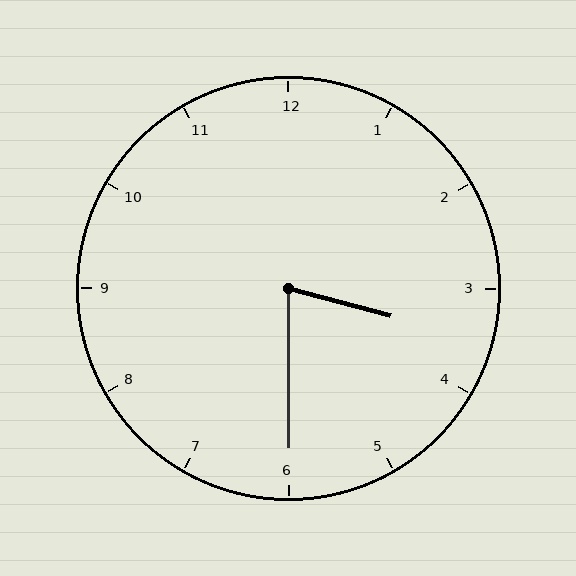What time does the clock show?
3:30.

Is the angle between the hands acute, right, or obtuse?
It is acute.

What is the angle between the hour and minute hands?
Approximately 75 degrees.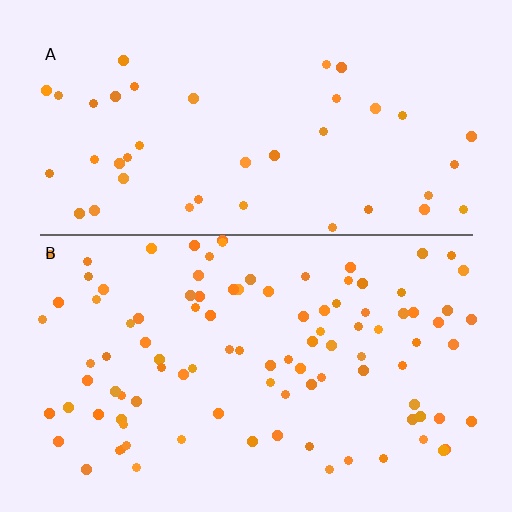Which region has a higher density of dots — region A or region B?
B (the bottom).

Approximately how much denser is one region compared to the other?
Approximately 2.4× — region B over region A.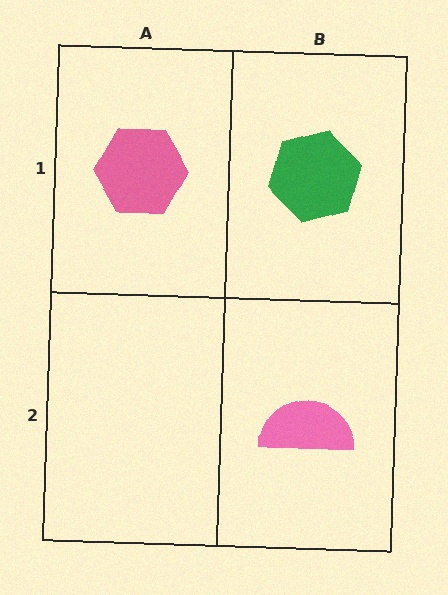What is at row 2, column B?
A pink semicircle.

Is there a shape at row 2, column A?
No, that cell is empty.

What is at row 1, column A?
A pink hexagon.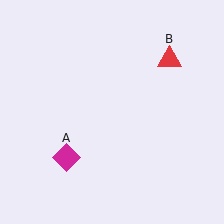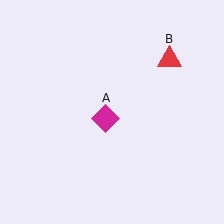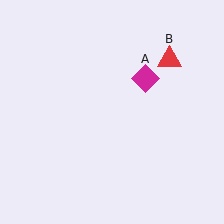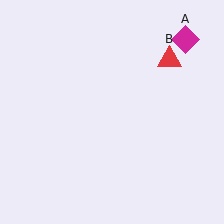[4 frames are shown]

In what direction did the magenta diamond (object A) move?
The magenta diamond (object A) moved up and to the right.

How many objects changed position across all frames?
1 object changed position: magenta diamond (object A).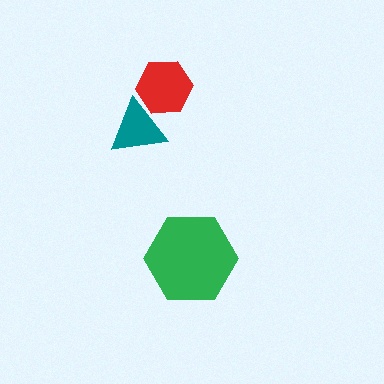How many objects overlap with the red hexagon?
1 object overlaps with the red hexagon.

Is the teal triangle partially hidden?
No, no other shape covers it.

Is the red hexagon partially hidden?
Yes, it is partially covered by another shape.